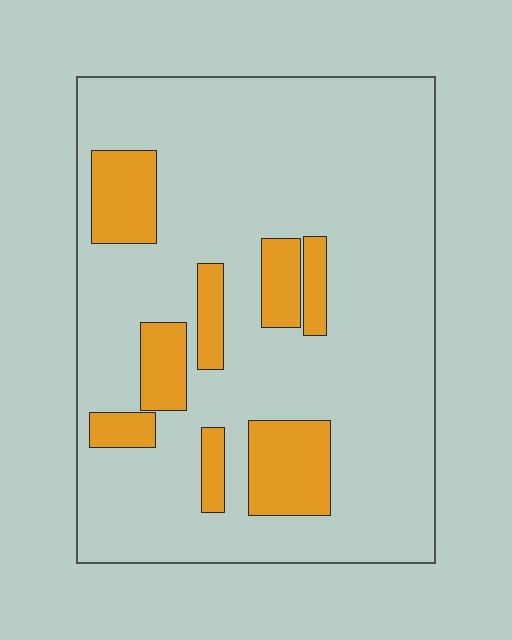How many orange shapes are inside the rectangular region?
8.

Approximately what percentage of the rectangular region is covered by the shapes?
Approximately 20%.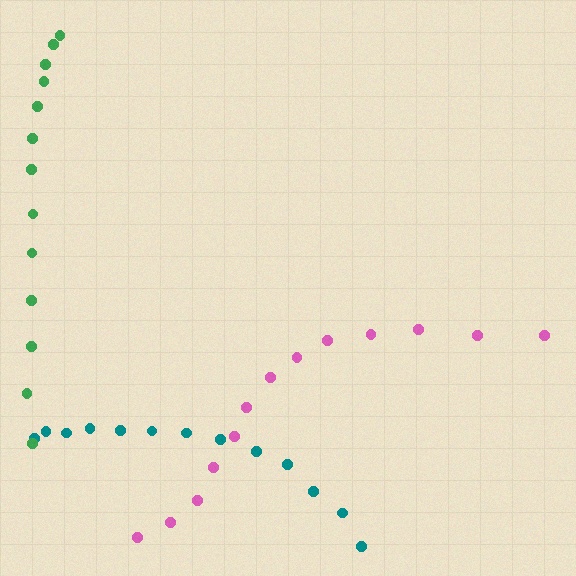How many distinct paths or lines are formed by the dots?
There are 3 distinct paths.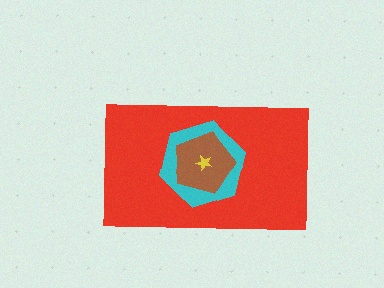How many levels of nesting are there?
4.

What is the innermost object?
The yellow star.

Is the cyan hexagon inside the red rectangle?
Yes.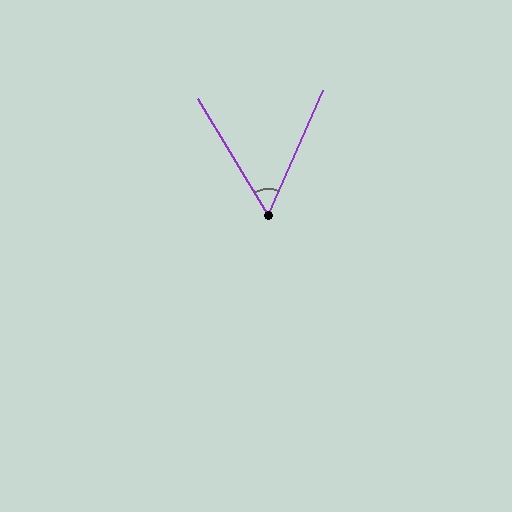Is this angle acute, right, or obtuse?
It is acute.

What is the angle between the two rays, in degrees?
Approximately 55 degrees.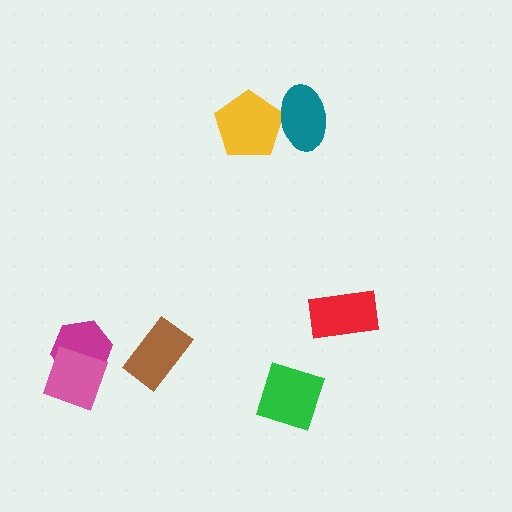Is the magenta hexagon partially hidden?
Yes, it is partially covered by another shape.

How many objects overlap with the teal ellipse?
1 object overlaps with the teal ellipse.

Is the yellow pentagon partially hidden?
Yes, it is partially covered by another shape.